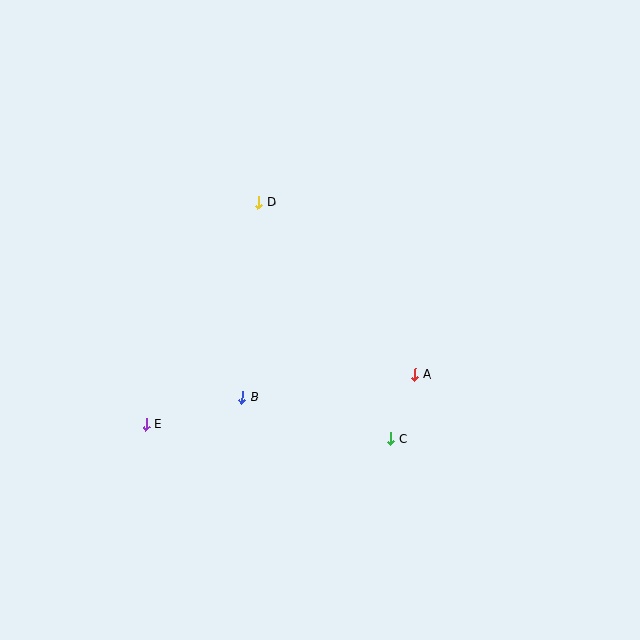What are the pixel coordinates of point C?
Point C is at (391, 439).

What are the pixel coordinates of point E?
Point E is at (146, 424).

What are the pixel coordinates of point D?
Point D is at (258, 202).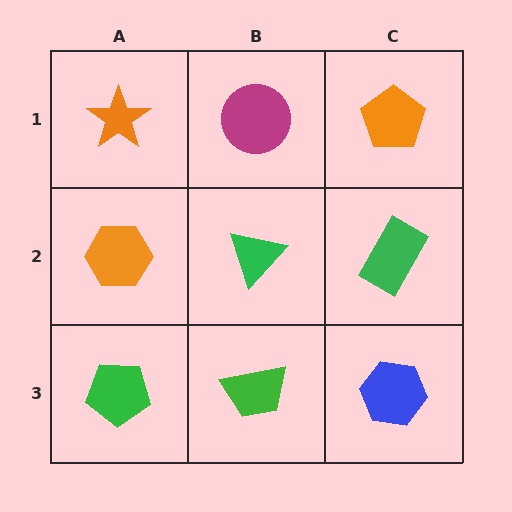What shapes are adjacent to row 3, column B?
A green triangle (row 2, column B), a green pentagon (row 3, column A), a blue hexagon (row 3, column C).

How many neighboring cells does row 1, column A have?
2.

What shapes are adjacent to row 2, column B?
A magenta circle (row 1, column B), a green trapezoid (row 3, column B), an orange hexagon (row 2, column A), a green rectangle (row 2, column C).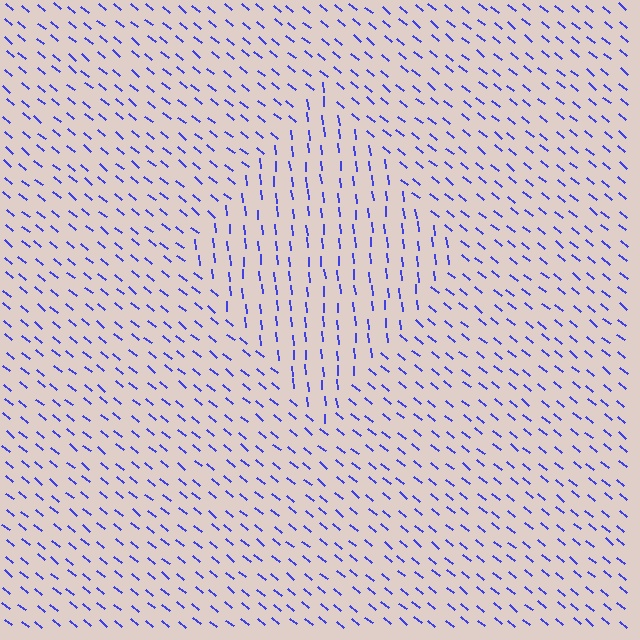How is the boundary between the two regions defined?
The boundary is defined purely by a change in line orientation (approximately 45 degrees difference). All lines are the same color and thickness.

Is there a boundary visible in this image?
Yes, there is a texture boundary formed by a change in line orientation.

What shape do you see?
I see a diamond.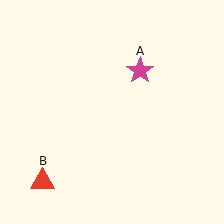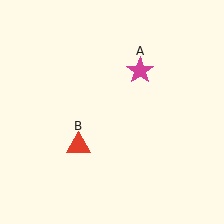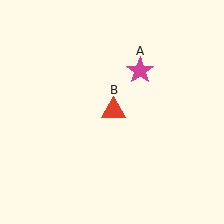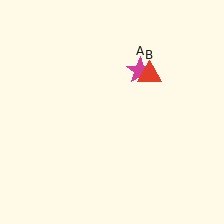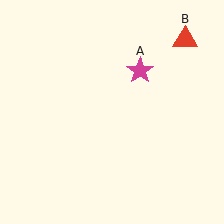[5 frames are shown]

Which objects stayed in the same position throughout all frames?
Magenta star (object A) remained stationary.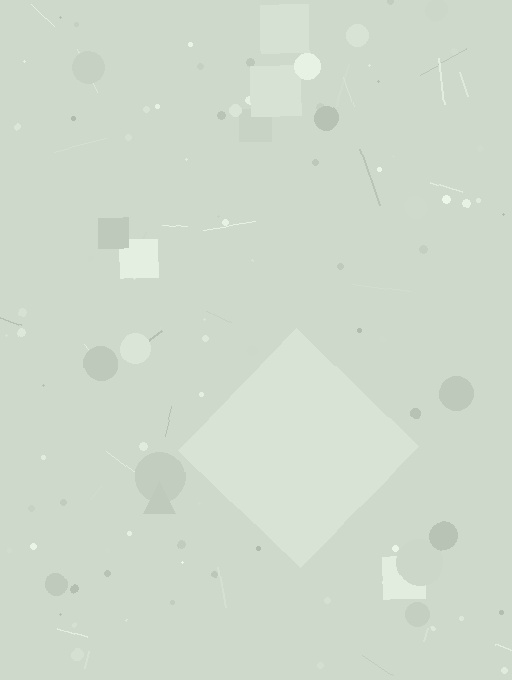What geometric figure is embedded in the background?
A diamond is embedded in the background.